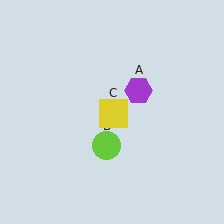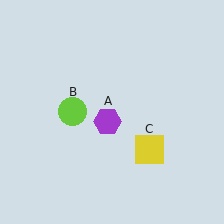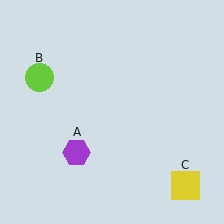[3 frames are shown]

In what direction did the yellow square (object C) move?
The yellow square (object C) moved down and to the right.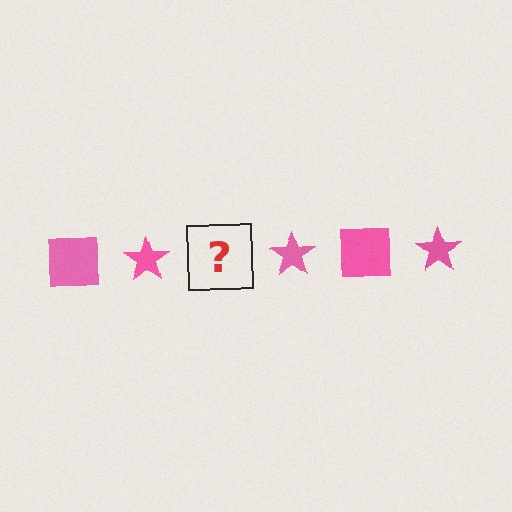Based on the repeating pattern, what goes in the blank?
The blank should be a pink square.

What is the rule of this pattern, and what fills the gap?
The rule is that the pattern cycles through square, star shapes in pink. The gap should be filled with a pink square.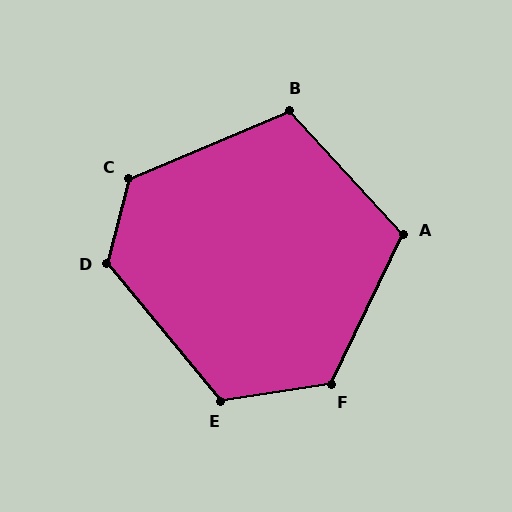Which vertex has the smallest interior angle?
B, at approximately 110 degrees.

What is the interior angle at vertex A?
Approximately 112 degrees (obtuse).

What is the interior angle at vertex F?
Approximately 124 degrees (obtuse).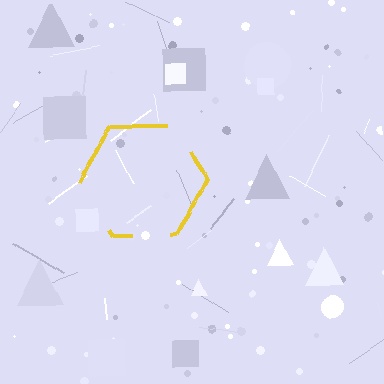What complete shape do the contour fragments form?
The contour fragments form a hexagon.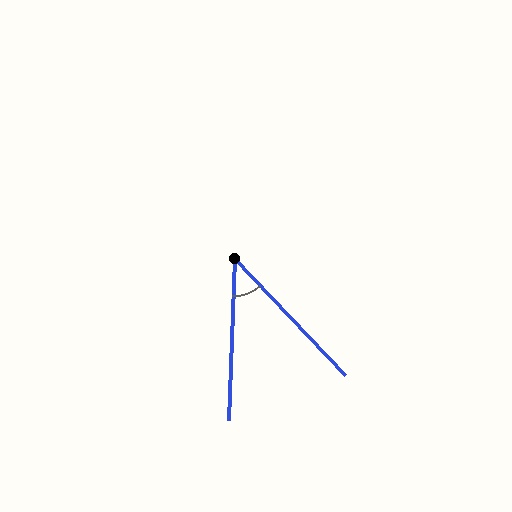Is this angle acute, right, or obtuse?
It is acute.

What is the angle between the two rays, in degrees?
Approximately 45 degrees.